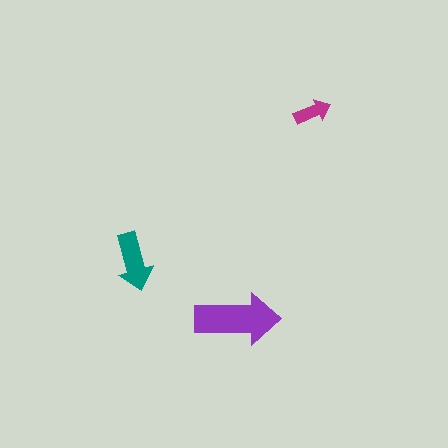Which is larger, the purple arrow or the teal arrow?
The purple one.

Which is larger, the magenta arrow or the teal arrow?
The teal one.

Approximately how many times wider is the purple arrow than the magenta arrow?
About 2.5 times wider.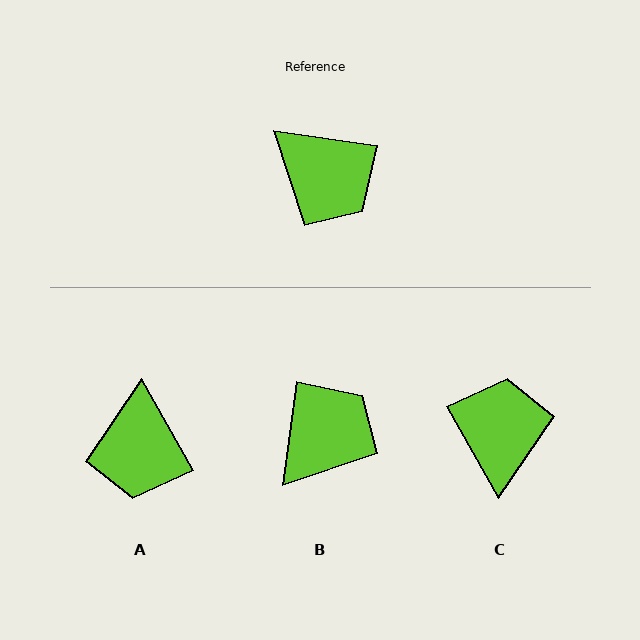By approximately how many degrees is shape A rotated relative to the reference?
Approximately 52 degrees clockwise.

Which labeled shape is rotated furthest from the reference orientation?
C, about 127 degrees away.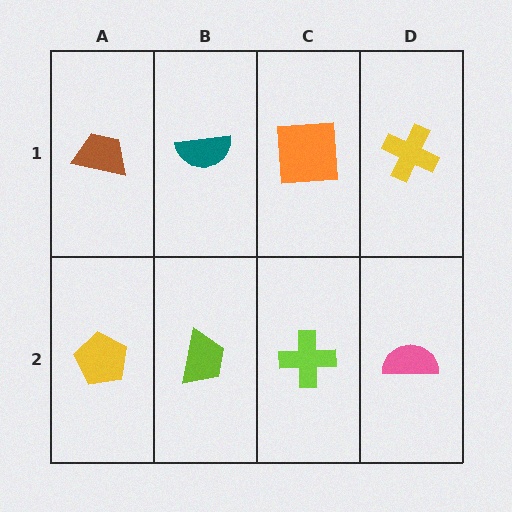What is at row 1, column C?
An orange square.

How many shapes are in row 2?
4 shapes.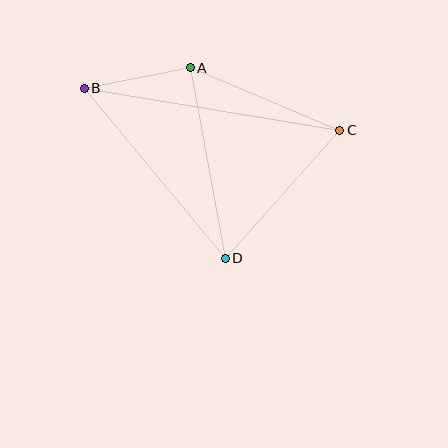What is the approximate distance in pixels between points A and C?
The distance between A and C is approximately 162 pixels.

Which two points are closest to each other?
Points A and B are closest to each other.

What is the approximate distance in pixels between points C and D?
The distance between C and D is approximately 171 pixels.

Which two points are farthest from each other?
Points B and C are farthest from each other.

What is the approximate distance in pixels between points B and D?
The distance between B and D is approximately 221 pixels.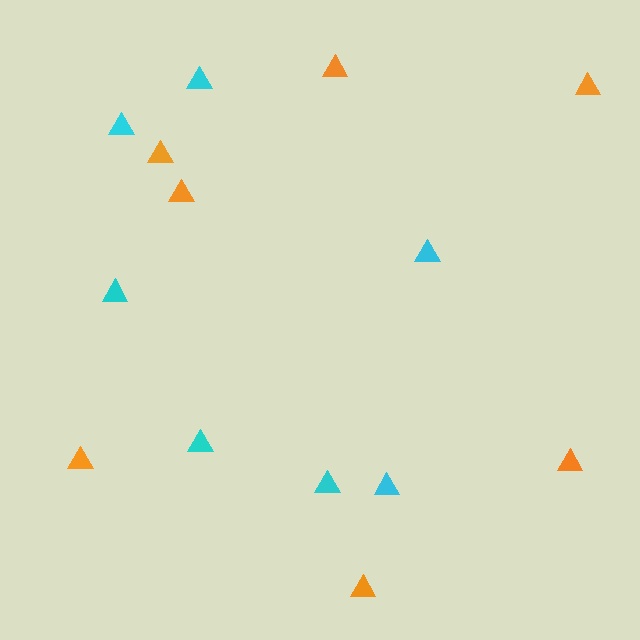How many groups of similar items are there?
There are 2 groups: one group of orange triangles (7) and one group of cyan triangles (7).